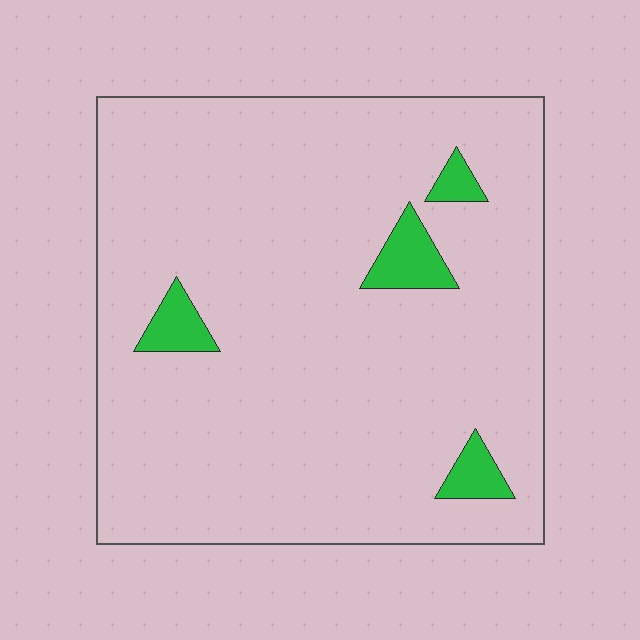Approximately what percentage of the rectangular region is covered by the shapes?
Approximately 5%.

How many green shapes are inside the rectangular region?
4.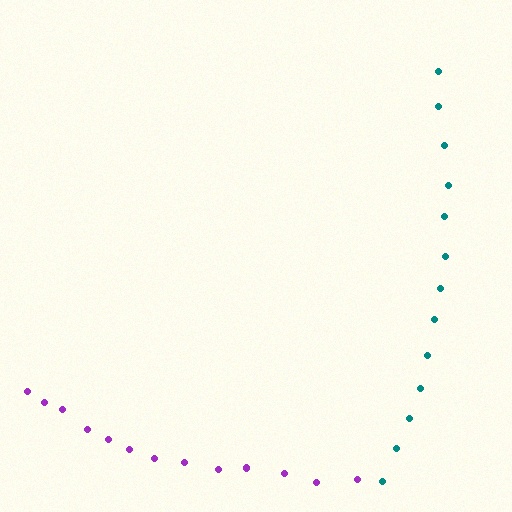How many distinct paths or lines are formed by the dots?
There are 2 distinct paths.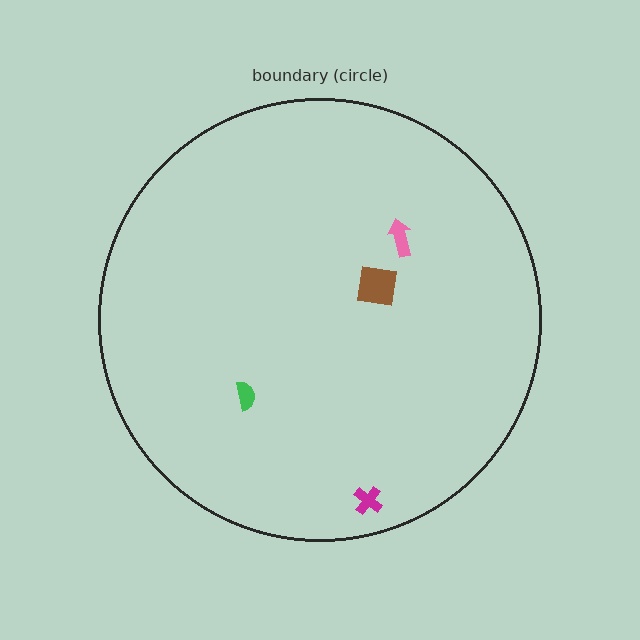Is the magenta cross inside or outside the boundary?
Inside.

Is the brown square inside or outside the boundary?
Inside.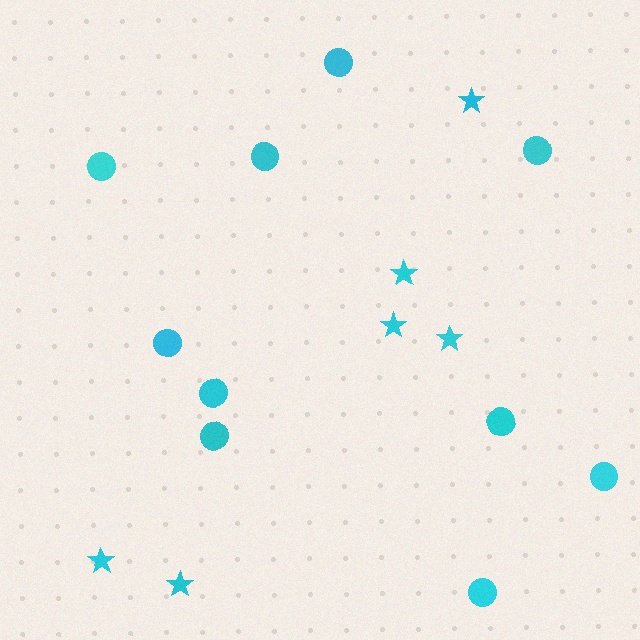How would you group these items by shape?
There are 2 groups: one group of stars (6) and one group of circles (10).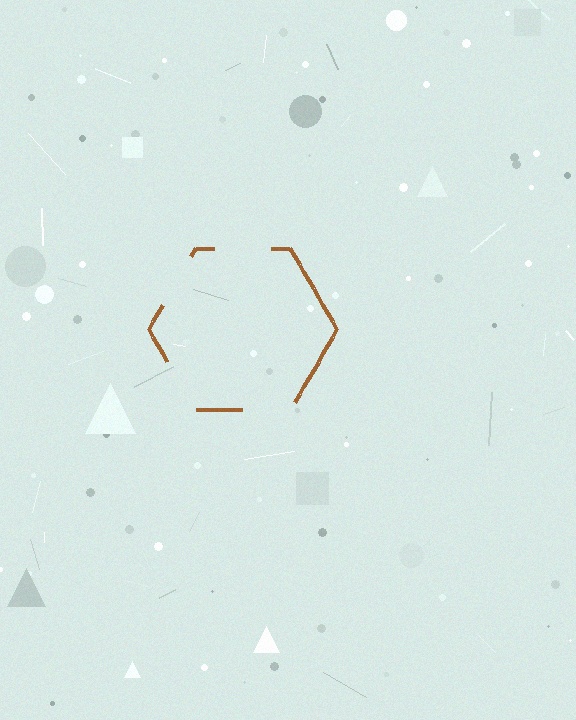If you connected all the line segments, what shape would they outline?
They would outline a hexagon.